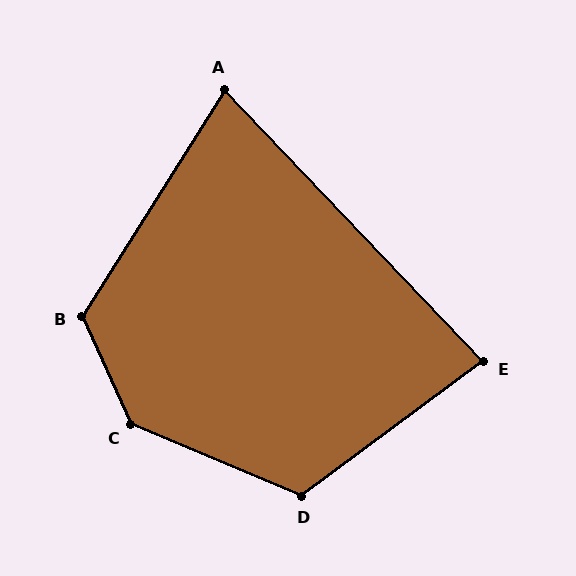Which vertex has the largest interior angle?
C, at approximately 137 degrees.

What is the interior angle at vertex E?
Approximately 83 degrees (acute).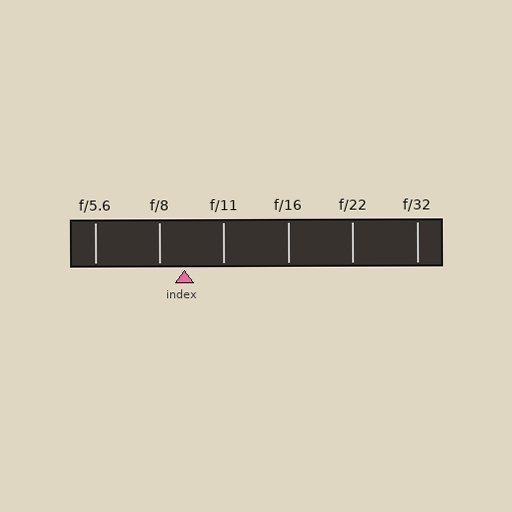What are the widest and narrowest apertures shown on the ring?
The widest aperture shown is f/5.6 and the narrowest is f/32.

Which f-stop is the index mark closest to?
The index mark is closest to f/8.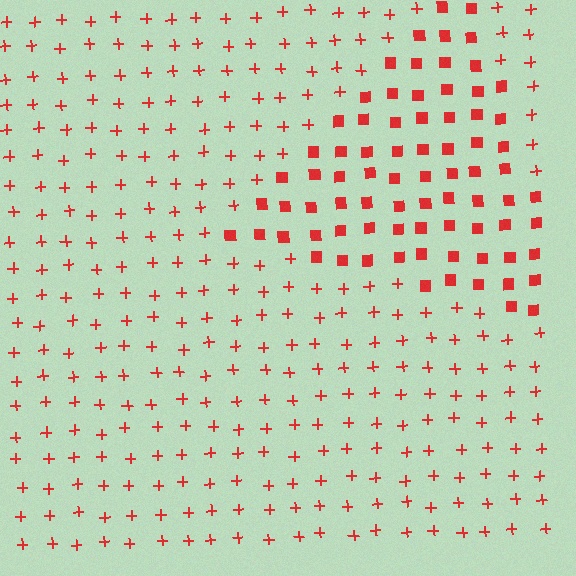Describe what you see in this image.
The image is filled with small red elements arranged in a uniform grid. A triangle-shaped region contains squares, while the surrounding area contains plus signs. The boundary is defined purely by the change in element shape.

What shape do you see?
I see a triangle.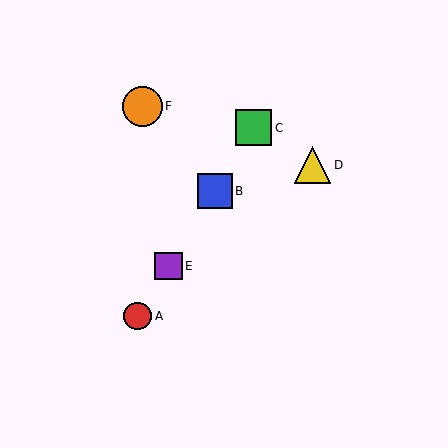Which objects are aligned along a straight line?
Objects A, B, C, E are aligned along a straight line.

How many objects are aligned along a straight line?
4 objects (A, B, C, E) are aligned along a straight line.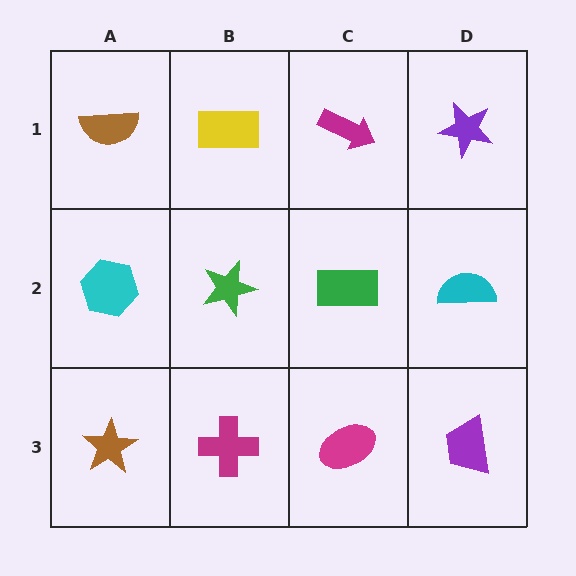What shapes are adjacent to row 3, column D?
A cyan semicircle (row 2, column D), a magenta ellipse (row 3, column C).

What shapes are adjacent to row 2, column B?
A yellow rectangle (row 1, column B), a magenta cross (row 3, column B), a cyan hexagon (row 2, column A), a green rectangle (row 2, column C).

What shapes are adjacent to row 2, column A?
A brown semicircle (row 1, column A), a brown star (row 3, column A), a green star (row 2, column B).